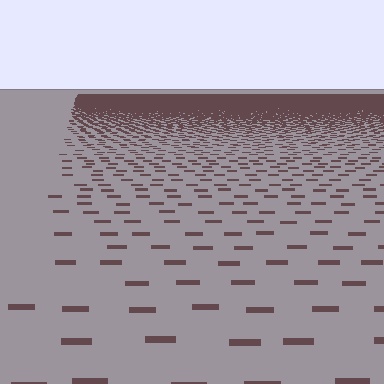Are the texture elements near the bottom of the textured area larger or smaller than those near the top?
Larger. Near the bottom, elements are closer to the viewer and appear at a bigger on-screen size.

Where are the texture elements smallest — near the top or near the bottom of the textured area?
Near the top.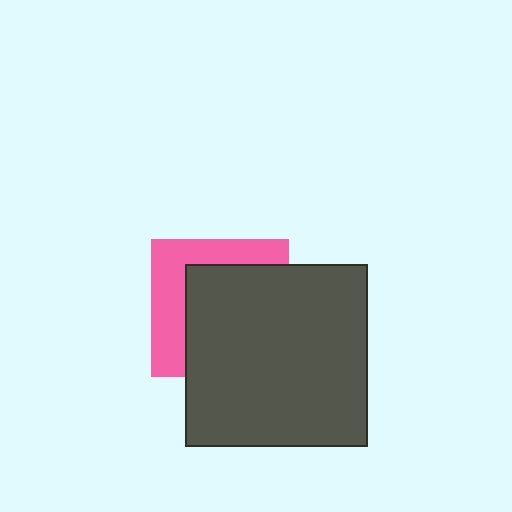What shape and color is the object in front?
The object in front is a dark gray square.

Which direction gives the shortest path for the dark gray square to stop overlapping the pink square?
Moving toward the lower-right gives the shortest separation.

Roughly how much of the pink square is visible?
A small part of it is visible (roughly 38%).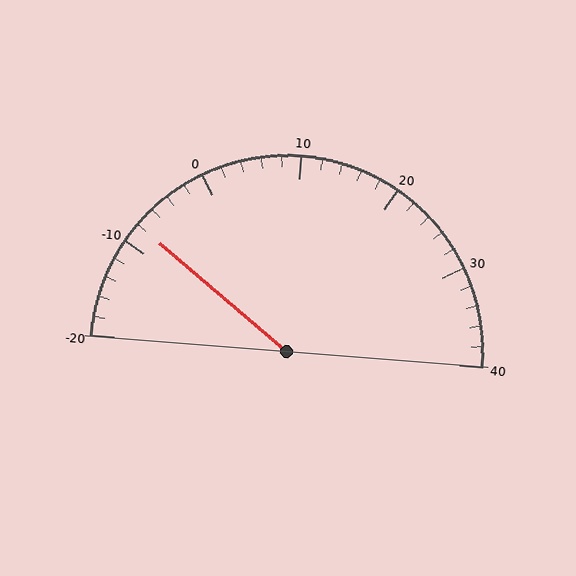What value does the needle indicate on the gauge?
The needle indicates approximately -8.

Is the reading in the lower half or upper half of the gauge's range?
The reading is in the lower half of the range (-20 to 40).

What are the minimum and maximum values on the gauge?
The gauge ranges from -20 to 40.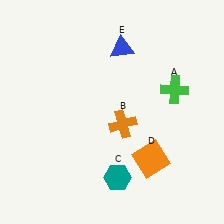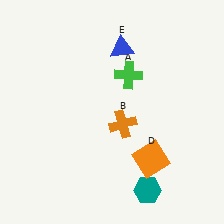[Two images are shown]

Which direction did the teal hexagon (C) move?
The teal hexagon (C) moved right.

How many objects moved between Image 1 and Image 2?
2 objects moved between the two images.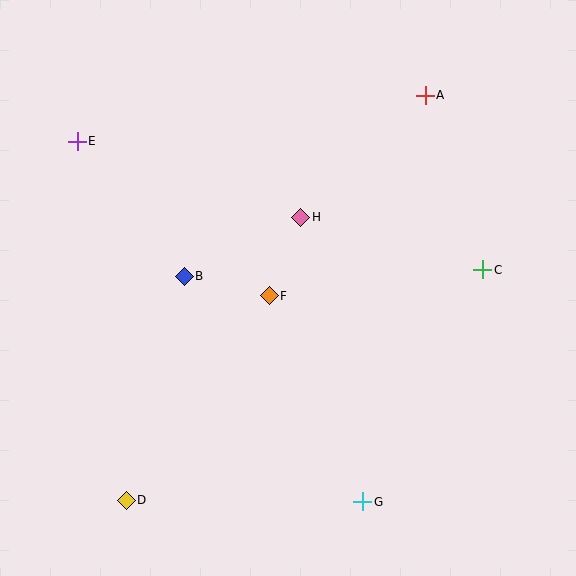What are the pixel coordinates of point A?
Point A is at (425, 95).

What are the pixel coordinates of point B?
Point B is at (184, 276).